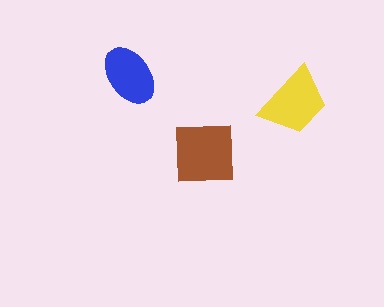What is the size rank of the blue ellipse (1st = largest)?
3rd.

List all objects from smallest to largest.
The blue ellipse, the yellow trapezoid, the brown square.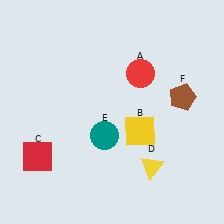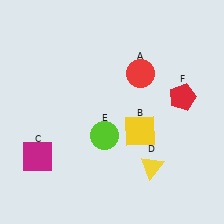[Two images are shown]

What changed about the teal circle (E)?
In Image 1, E is teal. In Image 2, it changed to lime.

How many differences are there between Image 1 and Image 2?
There are 3 differences between the two images.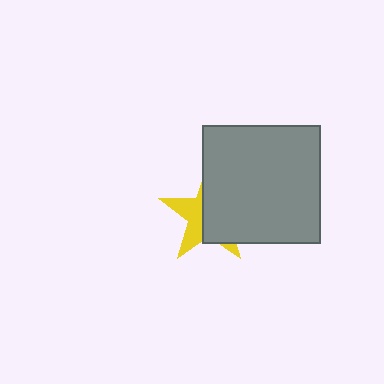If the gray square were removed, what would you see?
You would see the complete yellow star.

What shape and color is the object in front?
The object in front is a gray square.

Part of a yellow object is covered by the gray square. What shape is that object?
It is a star.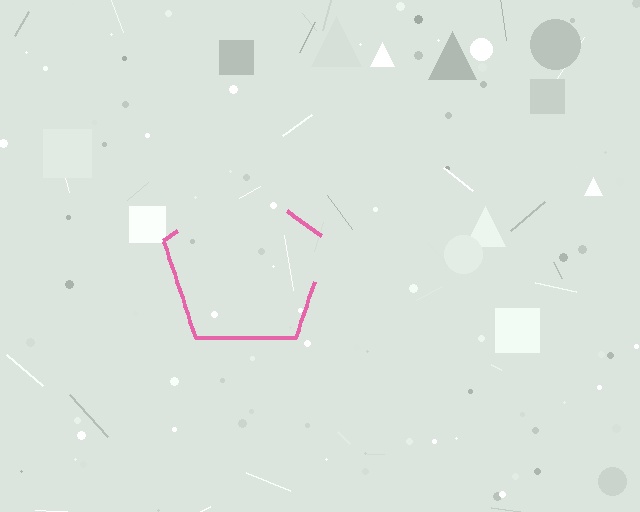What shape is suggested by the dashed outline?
The dashed outline suggests a pentagon.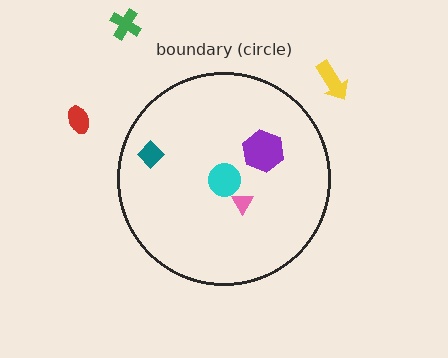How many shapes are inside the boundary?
4 inside, 3 outside.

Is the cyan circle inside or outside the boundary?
Inside.